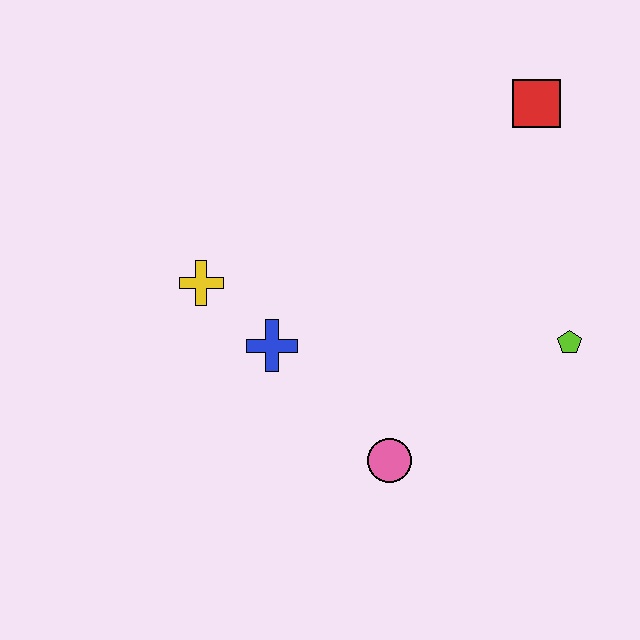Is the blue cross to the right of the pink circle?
No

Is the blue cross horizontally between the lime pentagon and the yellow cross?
Yes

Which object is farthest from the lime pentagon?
The yellow cross is farthest from the lime pentagon.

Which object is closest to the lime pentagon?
The pink circle is closest to the lime pentagon.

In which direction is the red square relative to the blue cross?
The red square is to the right of the blue cross.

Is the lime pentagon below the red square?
Yes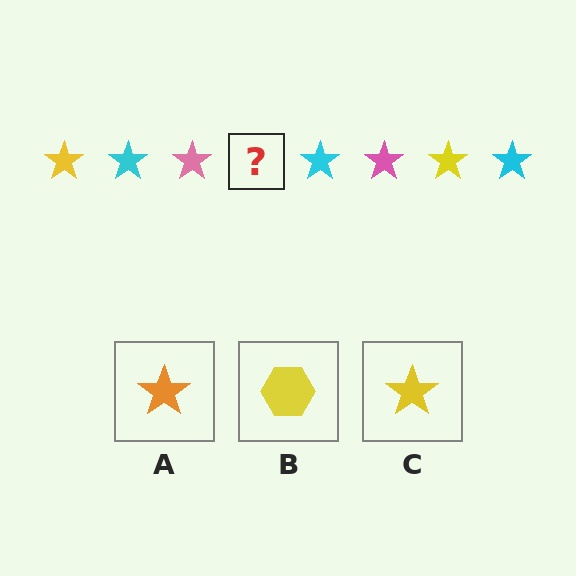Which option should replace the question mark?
Option C.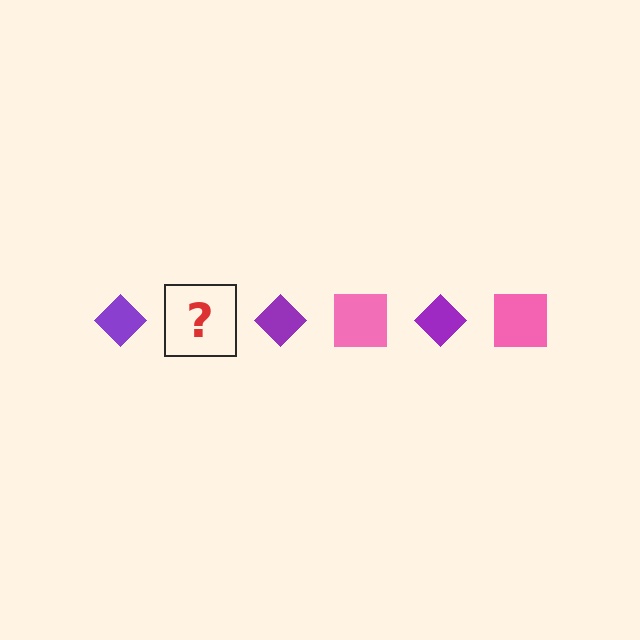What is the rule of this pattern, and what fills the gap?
The rule is that the pattern alternates between purple diamond and pink square. The gap should be filled with a pink square.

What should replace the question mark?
The question mark should be replaced with a pink square.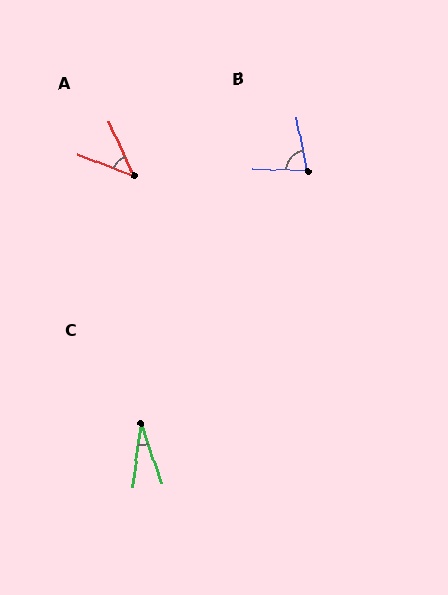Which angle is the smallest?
C, at approximately 27 degrees.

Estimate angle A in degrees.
Approximately 45 degrees.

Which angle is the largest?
B, at approximately 77 degrees.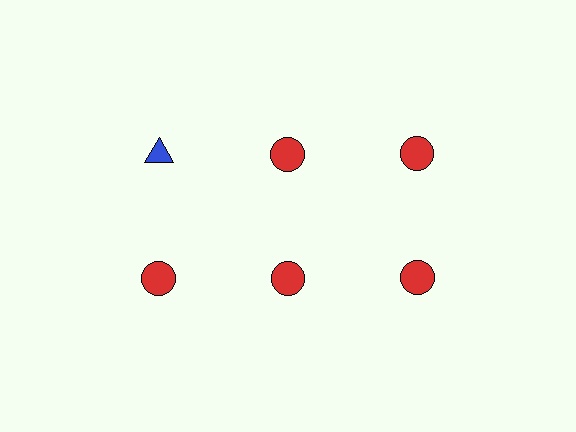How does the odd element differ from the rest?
It differs in both color (blue instead of red) and shape (triangle instead of circle).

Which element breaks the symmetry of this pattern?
The blue triangle in the top row, leftmost column breaks the symmetry. All other shapes are red circles.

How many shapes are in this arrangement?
There are 6 shapes arranged in a grid pattern.